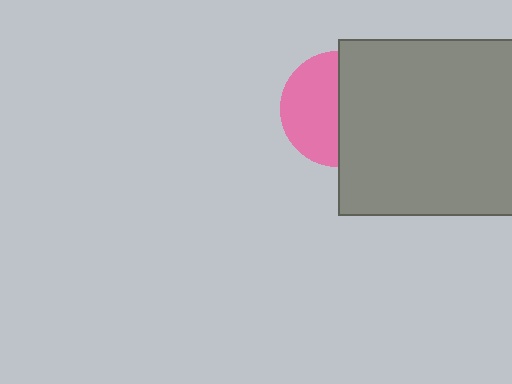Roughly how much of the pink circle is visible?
About half of it is visible (roughly 50%).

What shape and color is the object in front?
The object in front is a gray square.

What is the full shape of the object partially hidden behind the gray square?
The partially hidden object is a pink circle.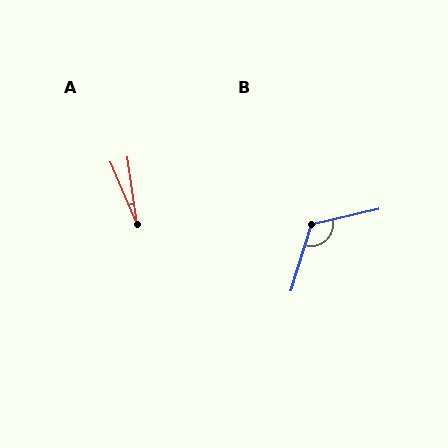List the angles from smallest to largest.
A (15°), B (120°).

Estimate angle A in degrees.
Approximately 15 degrees.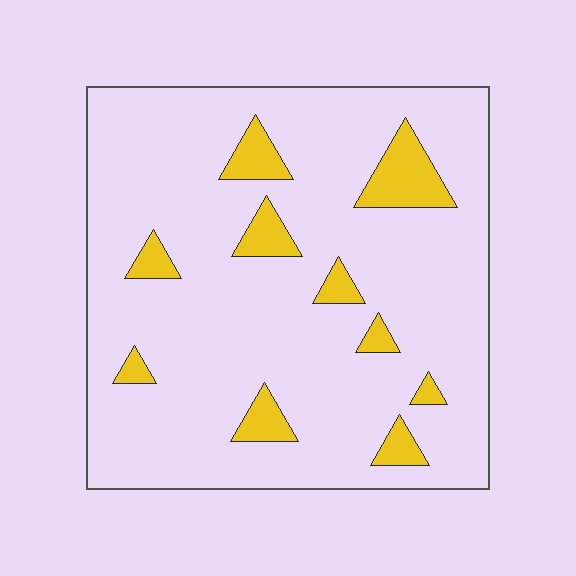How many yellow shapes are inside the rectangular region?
10.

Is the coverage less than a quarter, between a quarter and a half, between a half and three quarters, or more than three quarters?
Less than a quarter.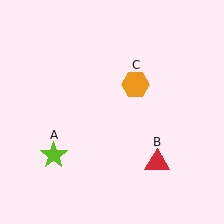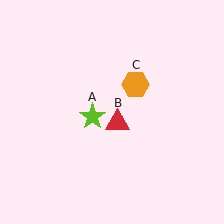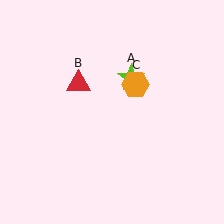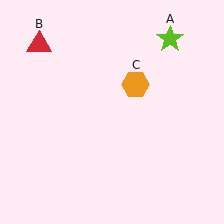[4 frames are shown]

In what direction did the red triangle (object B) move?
The red triangle (object B) moved up and to the left.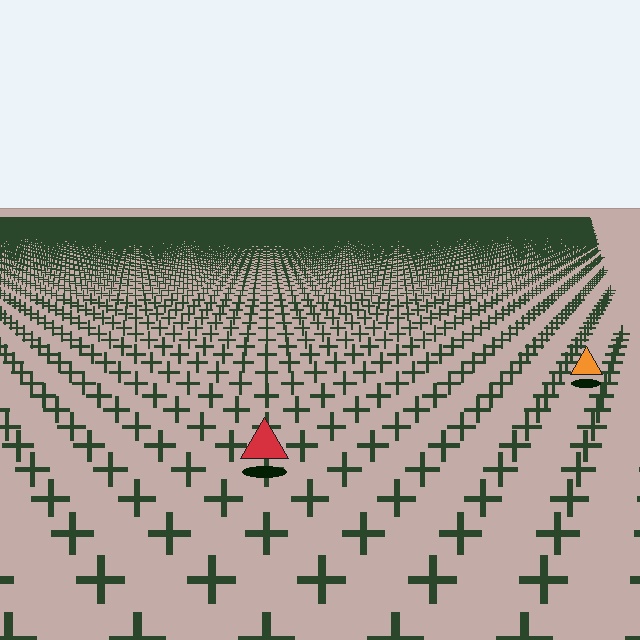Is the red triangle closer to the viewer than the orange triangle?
Yes. The red triangle is closer — you can tell from the texture gradient: the ground texture is coarser near it.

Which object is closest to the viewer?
The red triangle is closest. The texture marks near it are larger and more spread out.